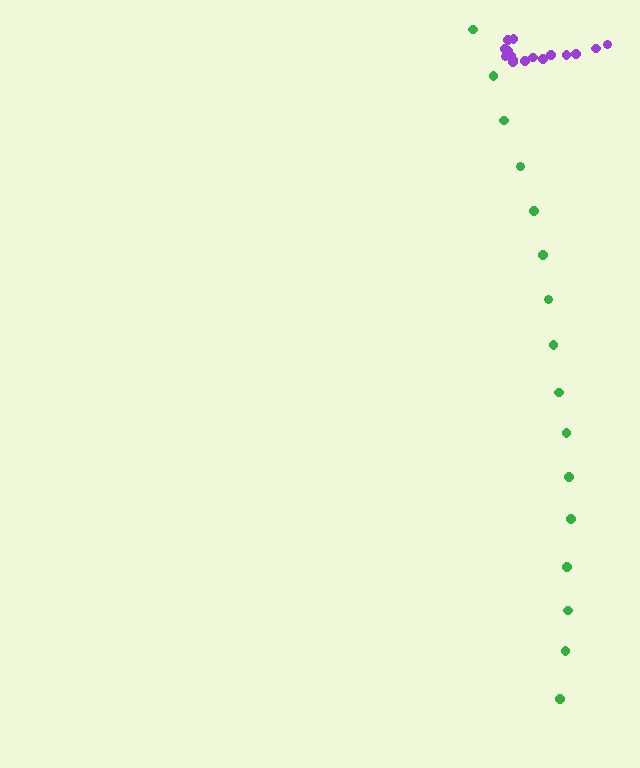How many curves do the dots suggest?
There are 2 distinct paths.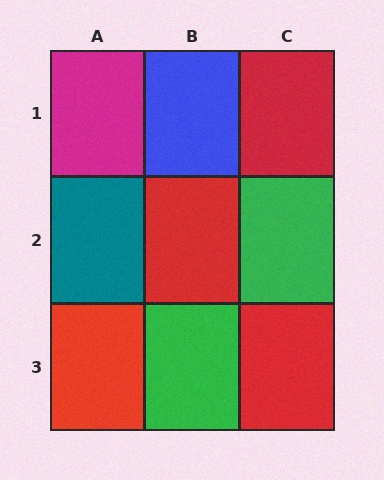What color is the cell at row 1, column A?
Magenta.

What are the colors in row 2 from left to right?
Teal, red, green.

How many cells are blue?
1 cell is blue.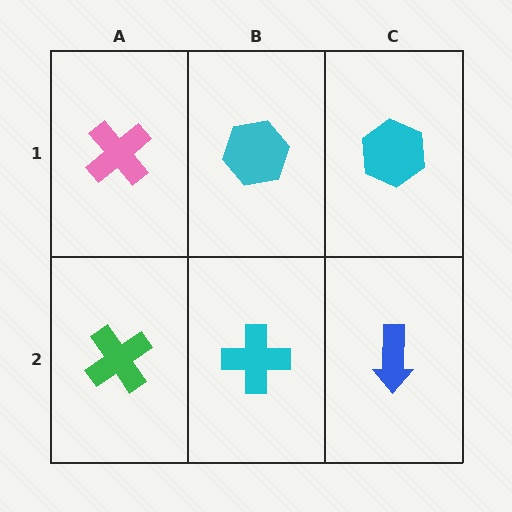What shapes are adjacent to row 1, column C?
A blue arrow (row 2, column C), a cyan hexagon (row 1, column B).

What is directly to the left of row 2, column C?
A cyan cross.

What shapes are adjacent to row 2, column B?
A cyan hexagon (row 1, column B), a green cross (row 2, column A), a blue arrow (row 2, column C).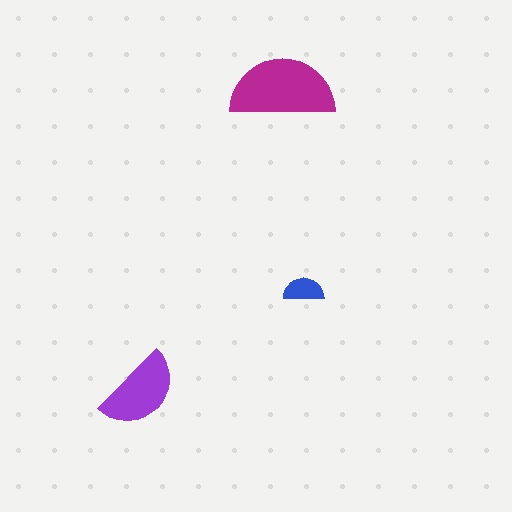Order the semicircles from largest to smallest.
the magenta one, the purple one, the blue one.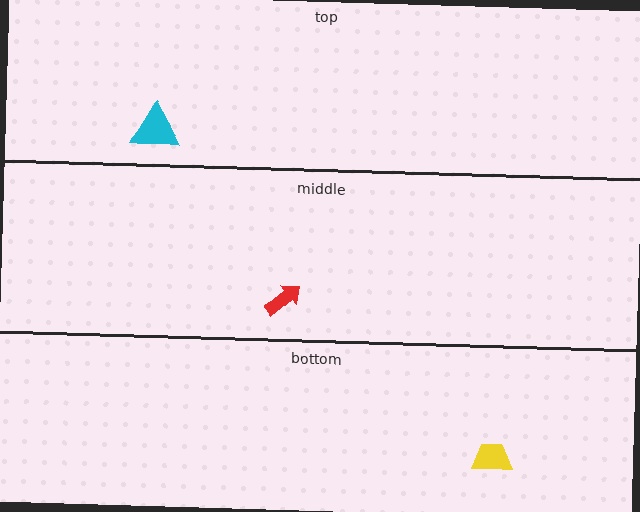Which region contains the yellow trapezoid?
The bottom region.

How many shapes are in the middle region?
1.